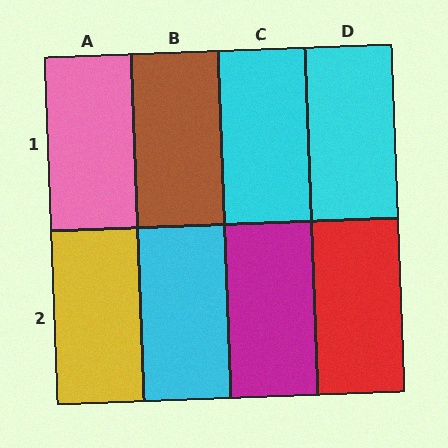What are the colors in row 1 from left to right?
Pink, brown, cyan, cyan.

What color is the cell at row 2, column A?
Yellow.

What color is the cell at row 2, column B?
Cyan.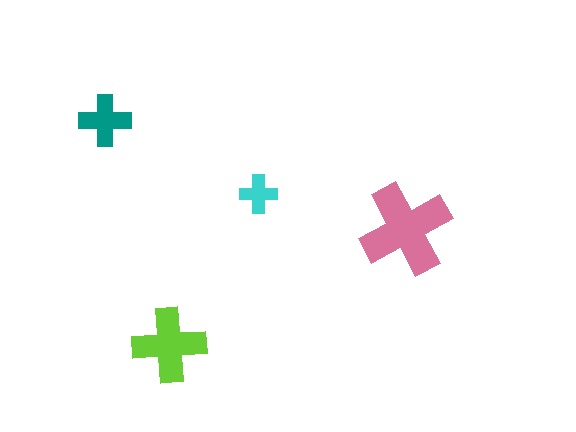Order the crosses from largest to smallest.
the pink one, the lime one, the teal one, the cyan one.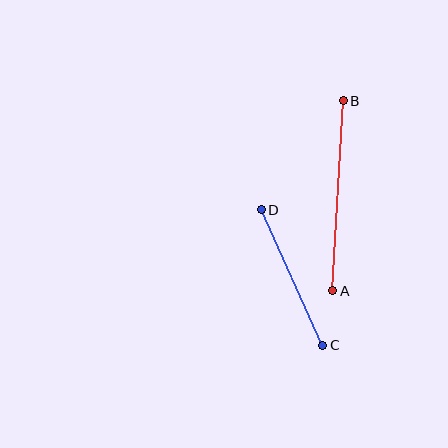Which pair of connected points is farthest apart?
Points A and B are farthest apart.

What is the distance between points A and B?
The distance is approximately 190 pixels.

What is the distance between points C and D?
The distance is approximately 149 pixels.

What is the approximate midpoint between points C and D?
The midpoint is at approximately (292, 278) pixels.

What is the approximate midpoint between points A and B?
The midpoint is at approximately (338, 196) pixels.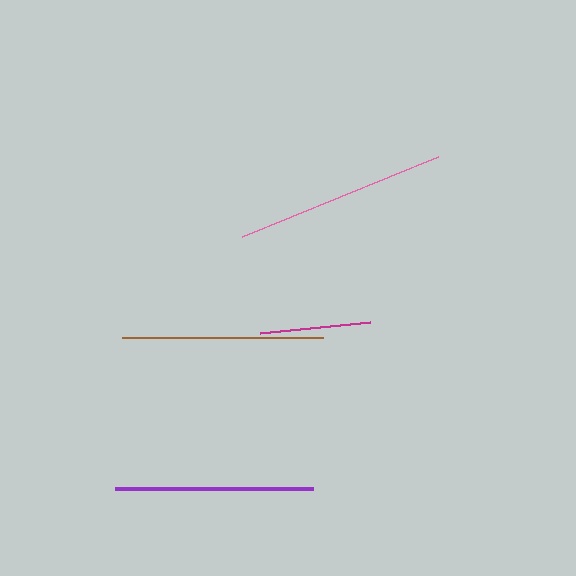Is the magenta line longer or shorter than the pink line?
The pink line is longer than the magenta line.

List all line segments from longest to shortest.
From longest to shortest: pink, brown, purple, magenta.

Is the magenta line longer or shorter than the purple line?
The purple line is longer than the magenta line.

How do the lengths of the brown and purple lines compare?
The brown and purple lines are approximately the same length.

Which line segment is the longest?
The pink line is the longest at approximately 212 pixels.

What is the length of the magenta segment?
The magenta segment is approximately 111 pixels long.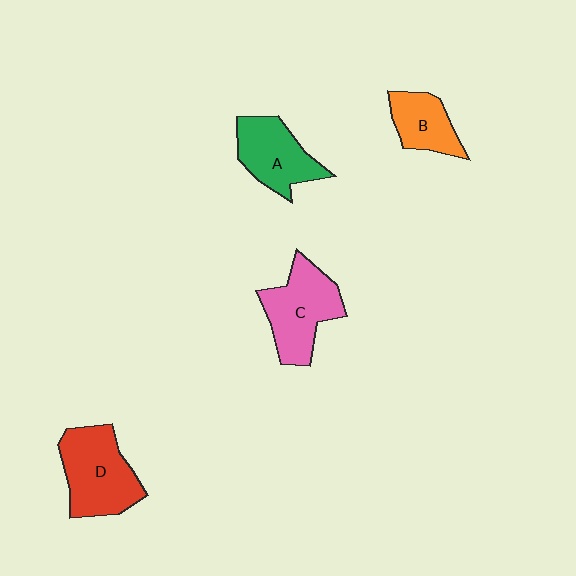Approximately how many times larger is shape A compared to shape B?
Approximately 1.4 times.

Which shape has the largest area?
Shape D (red).